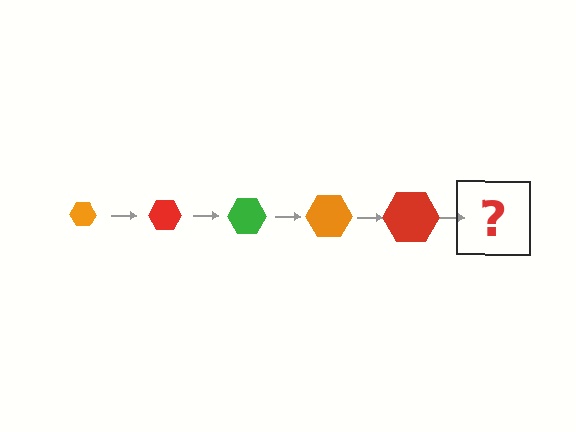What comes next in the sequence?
The next element should be a green hexagon, larger than the previous one.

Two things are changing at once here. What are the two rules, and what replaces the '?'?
The two rules are that the hexagon grows larger each step and the color cycles through orange, red, and green. The '?' should be a green hexagon, larger than the previous one.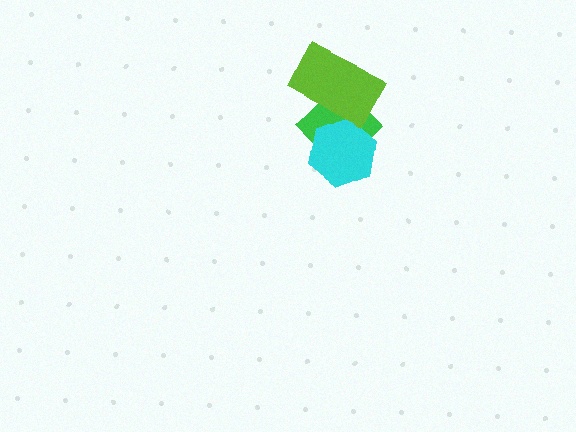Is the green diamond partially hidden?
Yes, it is partially covered by another shape.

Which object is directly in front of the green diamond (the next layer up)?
The cyan hexagon is directly in front of the green diamond.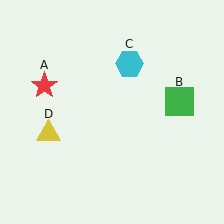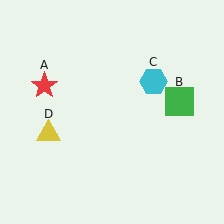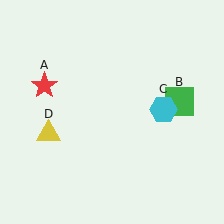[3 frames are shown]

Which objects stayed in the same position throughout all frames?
Red star (object A) and green square (object B) and yellow triangle (object D) remained stationary.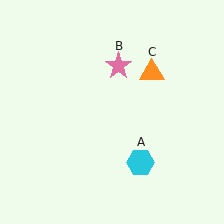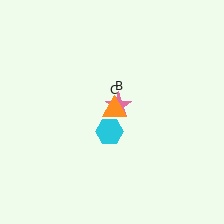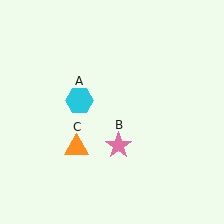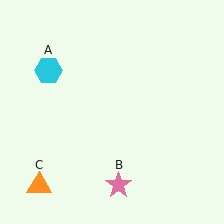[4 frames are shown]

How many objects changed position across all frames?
3 objects changed position: cyan hexagon (object A), pink star (object B), orange triangle (object C).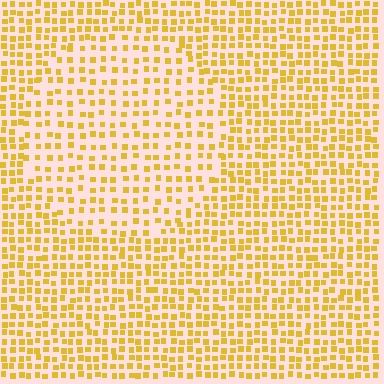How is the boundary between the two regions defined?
The boundary is defined by a change in element density (approximately 1.6x ratio). All elements are the same color, size, and shape.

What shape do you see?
I see a circle.